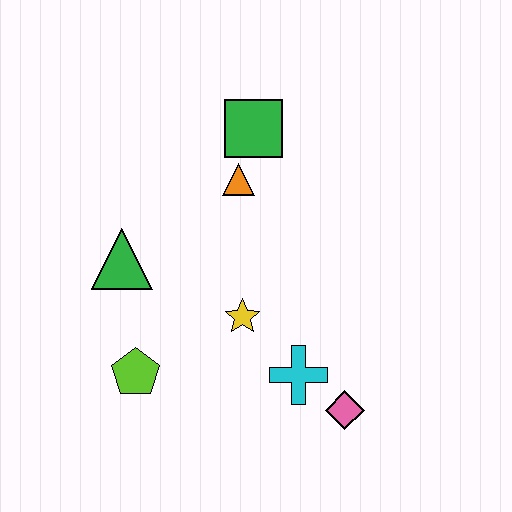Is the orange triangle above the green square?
No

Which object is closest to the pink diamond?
The cyan cross is closest to the pink diamond.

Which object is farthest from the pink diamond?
The green square is farthest from the pink diamond.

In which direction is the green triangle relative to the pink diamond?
The green triangle is to the left of the pink diamond.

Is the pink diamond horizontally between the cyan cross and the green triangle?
No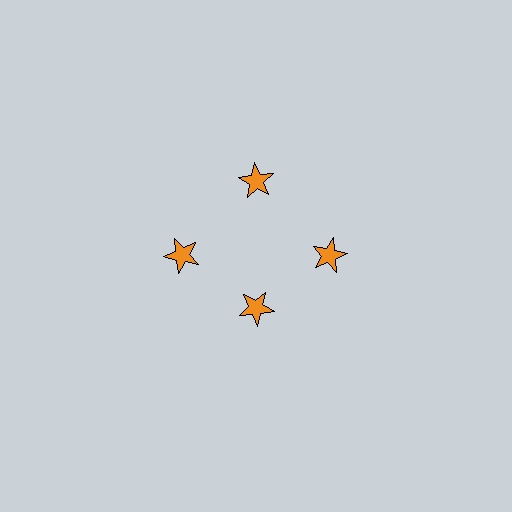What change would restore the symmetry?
The symmetry would be restored by moving it outward, back onto the ring so that all 4 stars sit at equal angles and equal distance from the center.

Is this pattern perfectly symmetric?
No. The 4 orange stars are arranged in a ring, but one element near the 6 o'clock position is pulled inward toward the center, breaking the 4-fold rotational symmetry.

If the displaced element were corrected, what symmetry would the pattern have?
It would have 4-fold rotational symmetry — the pattern would map onto itself every 90 degrees.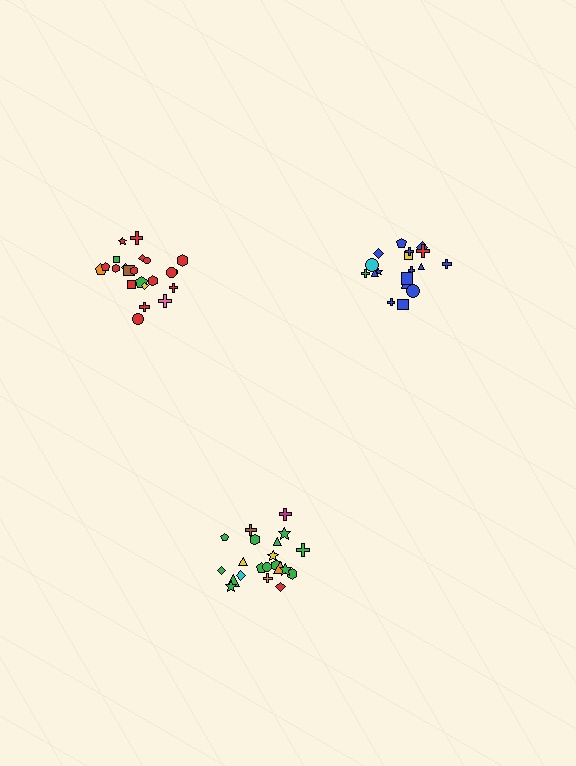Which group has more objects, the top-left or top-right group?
The top-left group.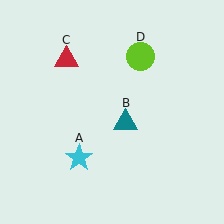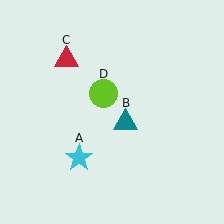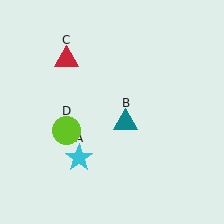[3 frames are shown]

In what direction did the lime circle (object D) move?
The lime circle (object D) moved down and to the left.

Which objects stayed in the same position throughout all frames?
Cyan star (object A) and teal triangle (object B) and red triangle (object C) remained stationary.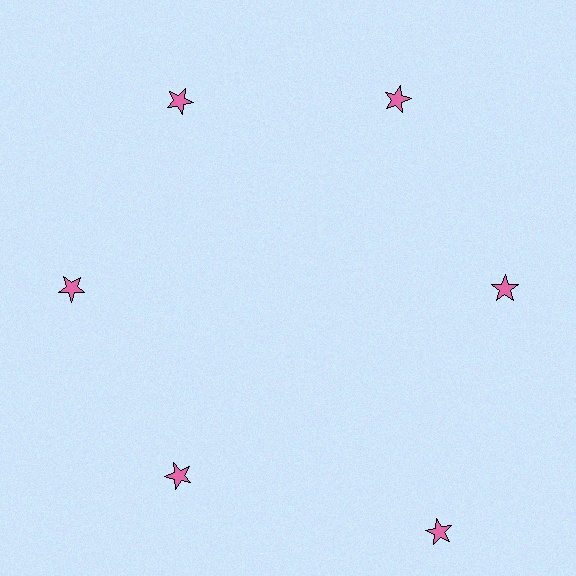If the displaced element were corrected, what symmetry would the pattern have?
It would have 6-fold rotational symmetry — the pattern would map onto itself every 60 degrees.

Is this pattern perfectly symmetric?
No. The 6 pink stars are arranged in a ring, but one element near the 5 o'clock position is pushed outward from the center, breaking the 6-fold rotational symmetry.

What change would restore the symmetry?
The symmetry would be restored by moving it inward, back onto the ring so that all 6 stars sit at equal angles and equal distance from the center.